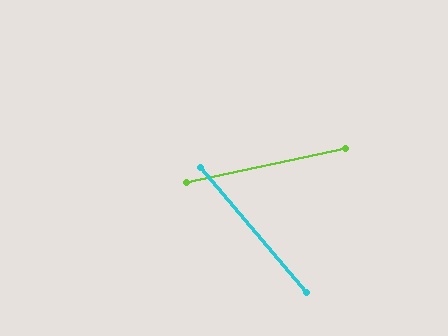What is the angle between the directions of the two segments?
Approximately 62 degrees.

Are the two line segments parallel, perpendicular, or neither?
Neither parallel nor perpendicular — they differ by about 62°.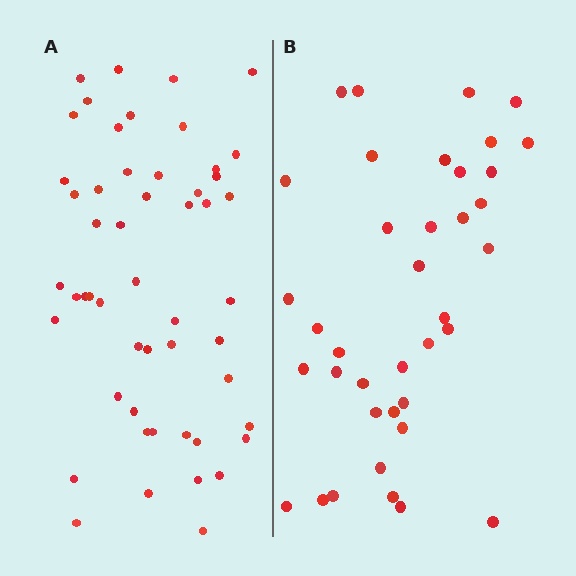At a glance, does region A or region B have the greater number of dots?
Region A (the left region) has more dots.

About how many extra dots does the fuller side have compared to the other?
Region A has approximately 15 more dots than region B.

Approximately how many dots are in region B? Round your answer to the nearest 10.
About 40 dots. (The exact count is 38, which rounds to 40.)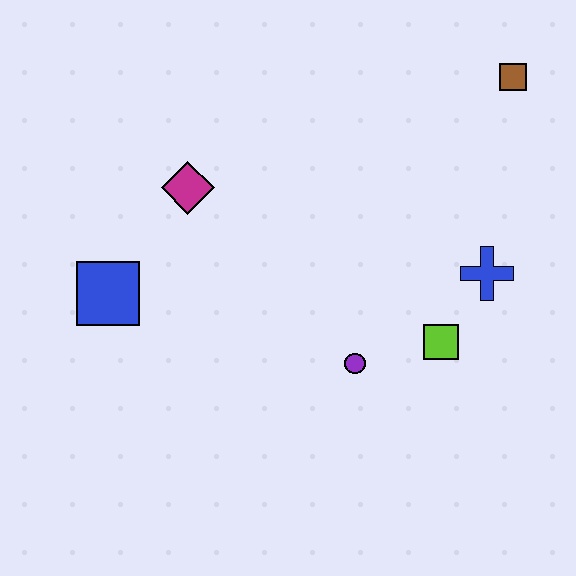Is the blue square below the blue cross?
Yes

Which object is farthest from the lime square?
The blue square is farthest from the lime square.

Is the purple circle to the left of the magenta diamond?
No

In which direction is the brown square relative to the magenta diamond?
The brown square is to the right of the magenta diamond.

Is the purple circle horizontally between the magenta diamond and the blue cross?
Yes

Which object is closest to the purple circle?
The lime square is closest to the purple circle.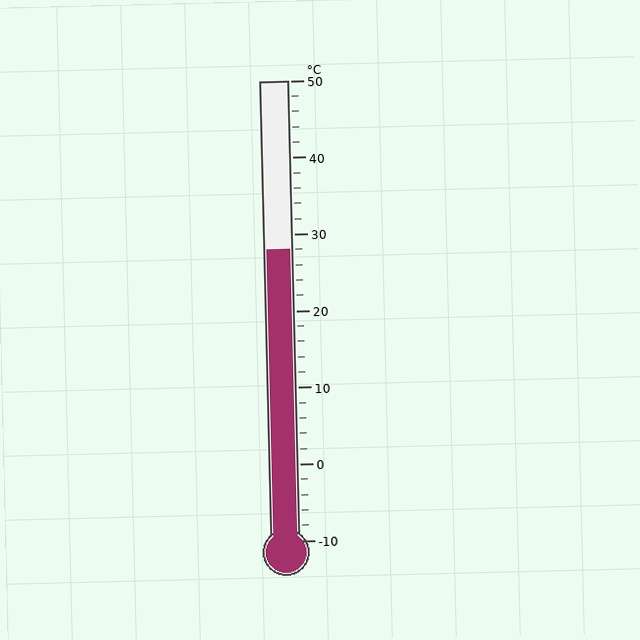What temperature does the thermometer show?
The thermometer shows approximately 28°C.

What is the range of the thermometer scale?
The thermometer scale ranges from -10°C to 50°C.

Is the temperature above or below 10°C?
The temperature is above 10°C.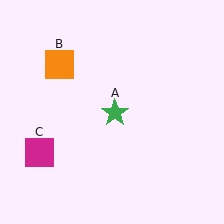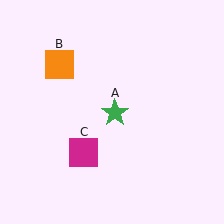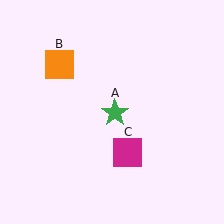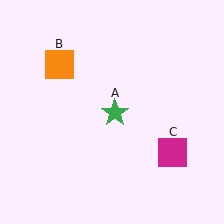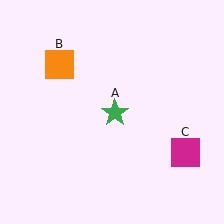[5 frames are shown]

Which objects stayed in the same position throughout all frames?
Green star (object A) and orange square (object B) remained stationary.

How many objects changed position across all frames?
1 object changed position: magenta square (object C).